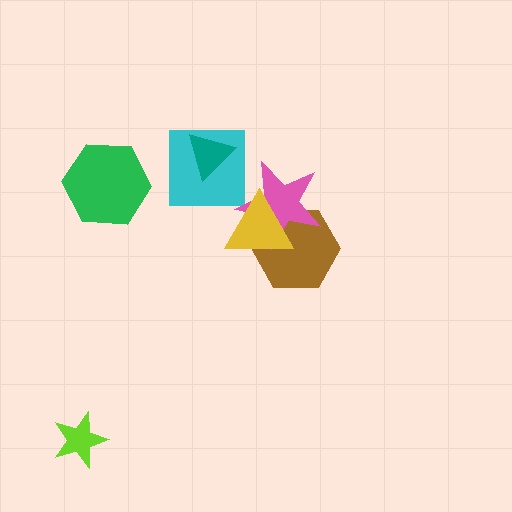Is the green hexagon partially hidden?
No, no other shape covers it.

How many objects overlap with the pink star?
2 objects overlap with the pink star.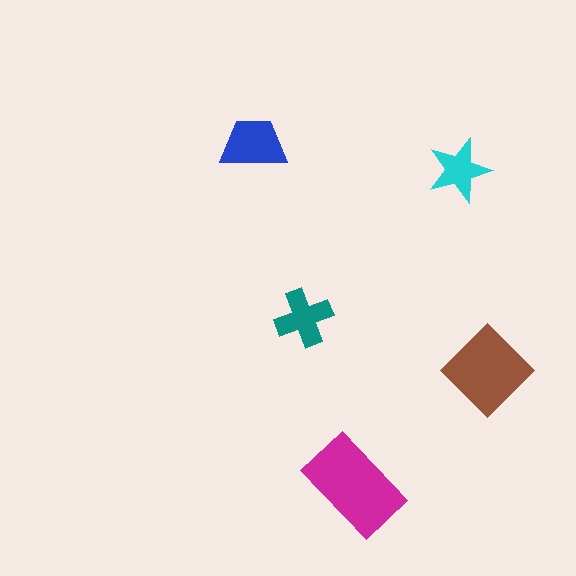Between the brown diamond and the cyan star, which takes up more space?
The brown diamond.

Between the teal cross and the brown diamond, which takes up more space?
The brown diamond.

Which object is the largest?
The magenta rectangle.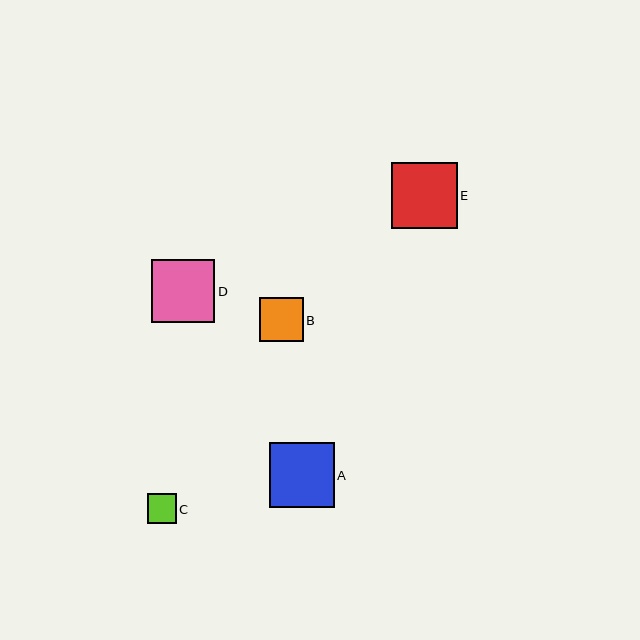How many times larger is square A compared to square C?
Square A is approximately 2.2 times the size of square C.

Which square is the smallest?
Square C is the smallest with a size of approximately 29 pixels.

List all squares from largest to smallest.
From largest to smallest: E, A, D, B, C.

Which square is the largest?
Square E is the largest with a size of approximately 66 pixels.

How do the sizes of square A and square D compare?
Square A and square D are approximately the same size.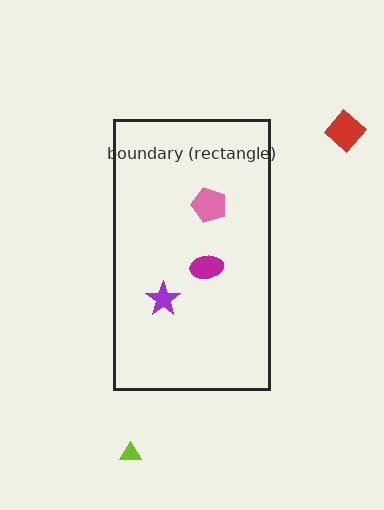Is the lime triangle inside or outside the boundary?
Outside.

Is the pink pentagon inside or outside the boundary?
Inside.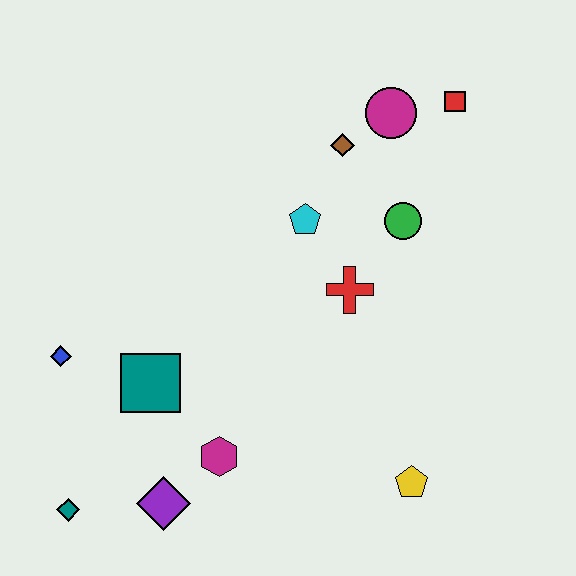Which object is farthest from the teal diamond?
The red square is farthest from the teal diamond.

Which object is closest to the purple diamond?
The magenta hexagon is closest to the purple diamond.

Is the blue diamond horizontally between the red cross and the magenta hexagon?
No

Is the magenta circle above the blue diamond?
Yes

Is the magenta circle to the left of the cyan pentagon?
No